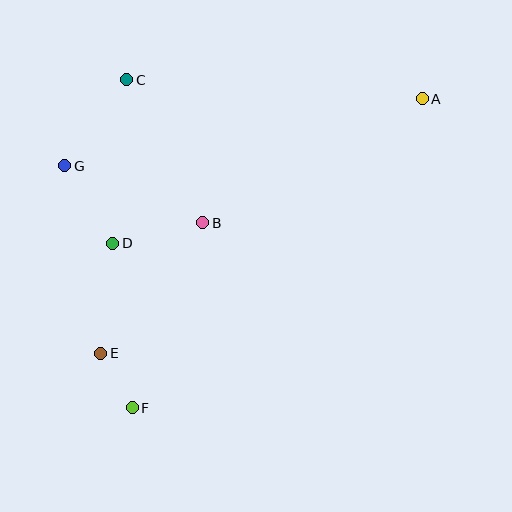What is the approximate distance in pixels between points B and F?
The distance between B and F is approximately 198 pixels.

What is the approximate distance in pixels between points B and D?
The distance between B and D is approximately 93 pixels.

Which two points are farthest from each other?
Points A and F are farthest from each other.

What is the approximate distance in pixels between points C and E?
The distance between C and E is approximately 275 pixels.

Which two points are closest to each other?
Points E and F are closest to each other.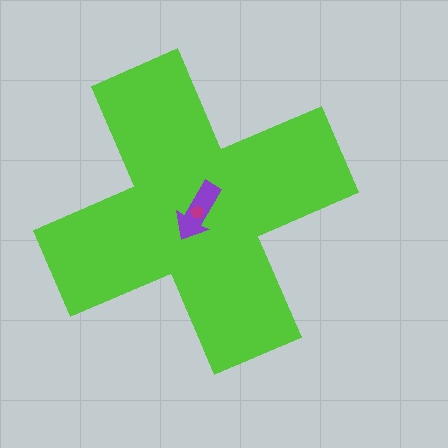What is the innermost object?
The magenta pentagon.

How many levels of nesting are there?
3.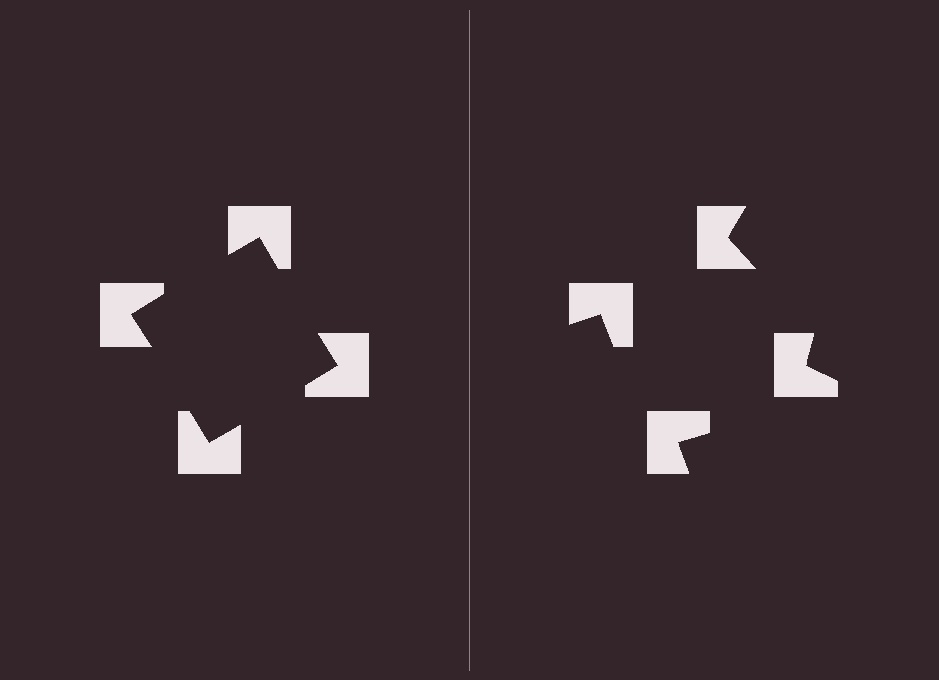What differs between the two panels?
The notched squares are positioned identically on both sides; only the wedge orientations differ. On the left they align to a square; on the right they are misaligned.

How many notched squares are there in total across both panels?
8 — 4 on each side.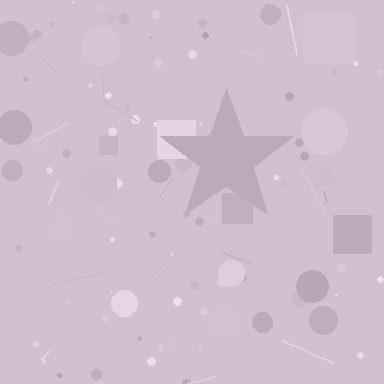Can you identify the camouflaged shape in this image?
The camouflaged shape is a star.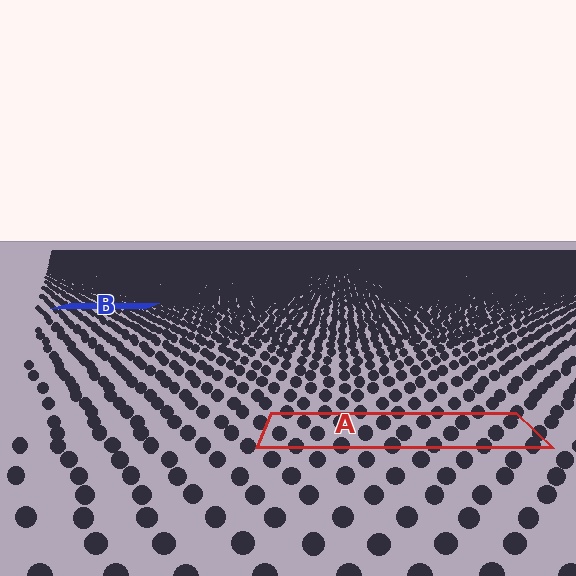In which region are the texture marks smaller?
The texture marks are smaller in region B, because it is farther away.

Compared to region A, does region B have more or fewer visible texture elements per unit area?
Region B has more texture elements per unit area — they are packed more densely because it is farther away.